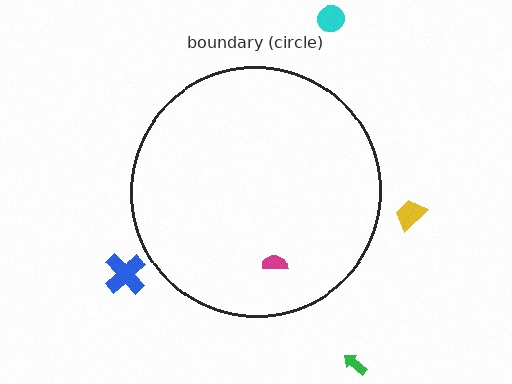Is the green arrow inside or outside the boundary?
Outside.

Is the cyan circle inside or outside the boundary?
Outside.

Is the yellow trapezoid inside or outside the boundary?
Outside.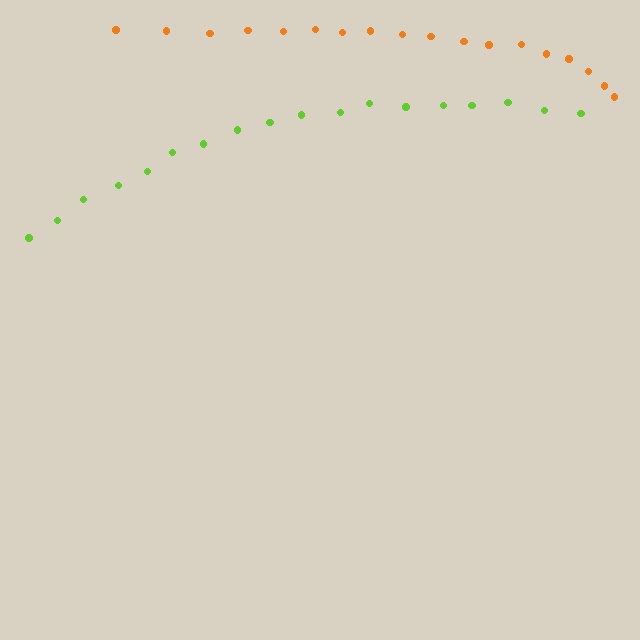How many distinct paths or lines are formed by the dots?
There are 2 distinct paths.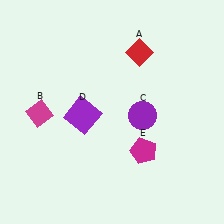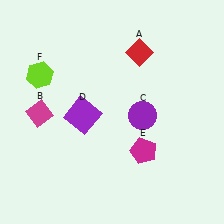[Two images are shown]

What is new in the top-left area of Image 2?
A lime hexagon (F) was added in the top-left area of Image 2.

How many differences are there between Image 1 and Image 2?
There is 1 difference between the two images.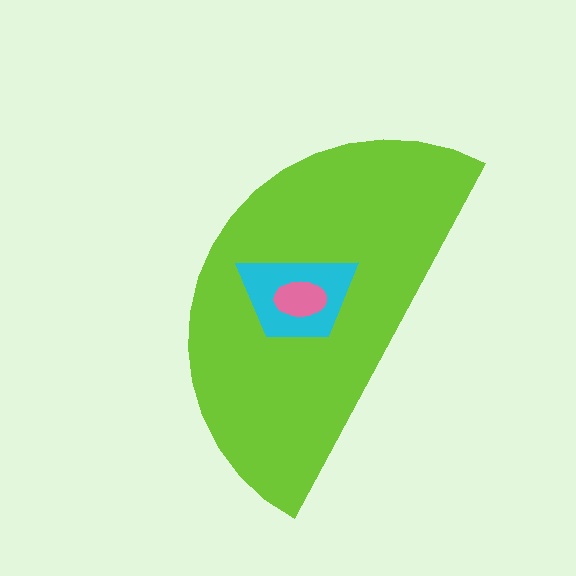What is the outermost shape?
The lime semicircle.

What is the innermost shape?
The pink ellipse.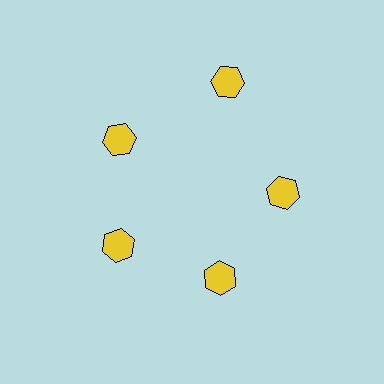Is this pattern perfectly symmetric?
No. The 5 yellow hexagons are arranged in a ring, but one element near the 1 o'clock position is pushed outward from the center, breaking the 5-fold rotational symmetry.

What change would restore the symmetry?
The symmetry would be restored by moving it inward, back onto the ring so that all 5 hexagons sit at equal angles and equal distance from the center.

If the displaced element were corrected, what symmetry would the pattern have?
It would have 5-fold rotational symmetry — the pattern would map onto itself every 72 degrees.